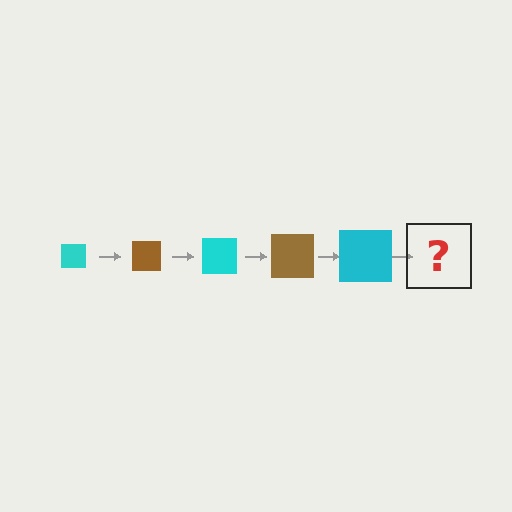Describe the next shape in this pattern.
It should be a brown square, larger than the previous one.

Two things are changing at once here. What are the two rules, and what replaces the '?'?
The two rules are that the square grows larger each step and the color cycles through cyan and brown. The '?' should be a brown square, larger than the previous one.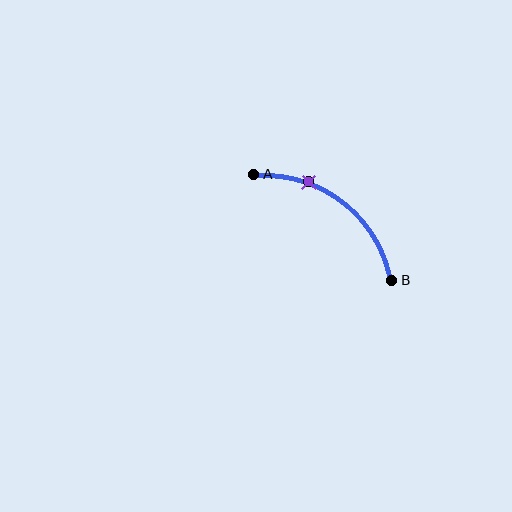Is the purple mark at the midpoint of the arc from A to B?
No. The purple mark lies on the arc but is closer to endpoint A. The arc midpoint would be at the point on the curve equidistant along the arc from both A and B.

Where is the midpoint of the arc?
The arc midpoint is the point on the curve farthest from the straight line joining A and B. It sits above and to the right of that line.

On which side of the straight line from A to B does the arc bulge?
The arc bulges above and to the right of the straight line connecting A and B.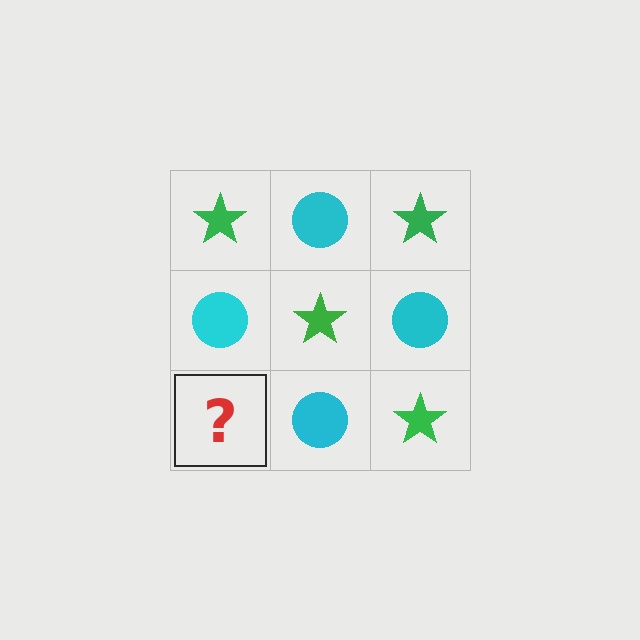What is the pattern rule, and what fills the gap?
The rule is that it alternates green star and cyan circle in a checkerboard pattern. The gap should be filled with a green star.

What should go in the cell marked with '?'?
The missing cell should contain a green star.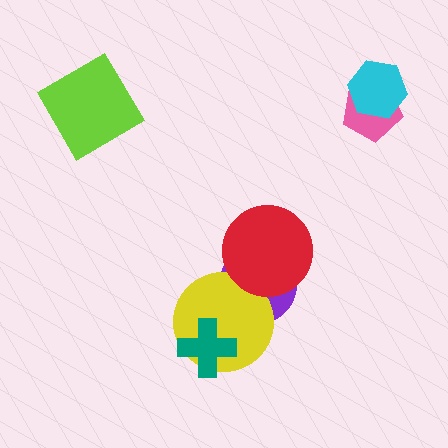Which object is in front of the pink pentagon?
The cyan hexagon is in front of the pink pentagon.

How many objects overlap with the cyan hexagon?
1 object overlaps with the cyan hexagon.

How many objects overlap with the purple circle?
2 objects overlap with the purple circle.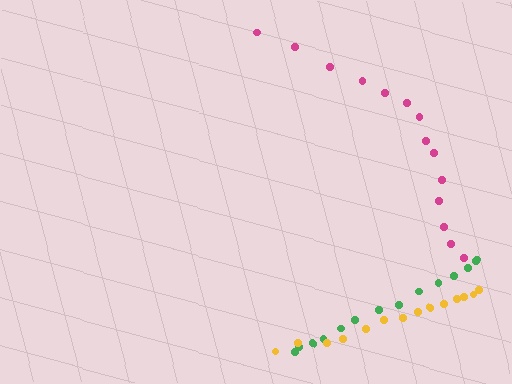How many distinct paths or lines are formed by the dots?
There are 3 distinct paths.